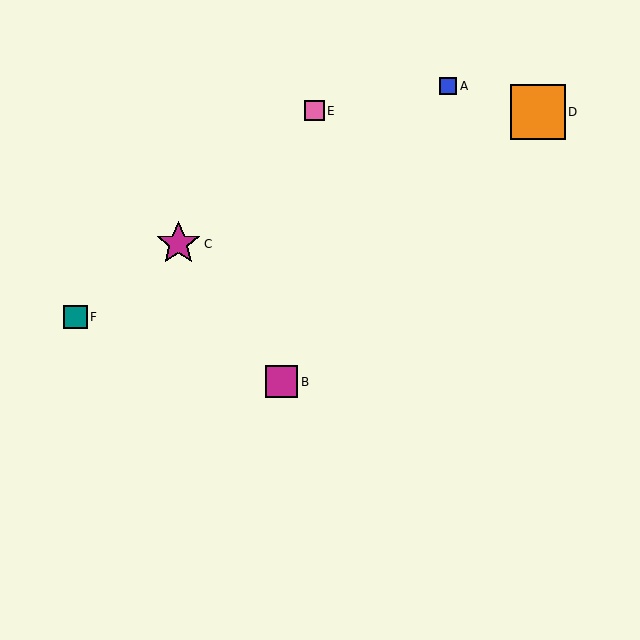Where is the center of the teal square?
The center of the teal square is at (75, 317).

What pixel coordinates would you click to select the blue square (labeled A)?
Click at (448, 86) to select the blue square A.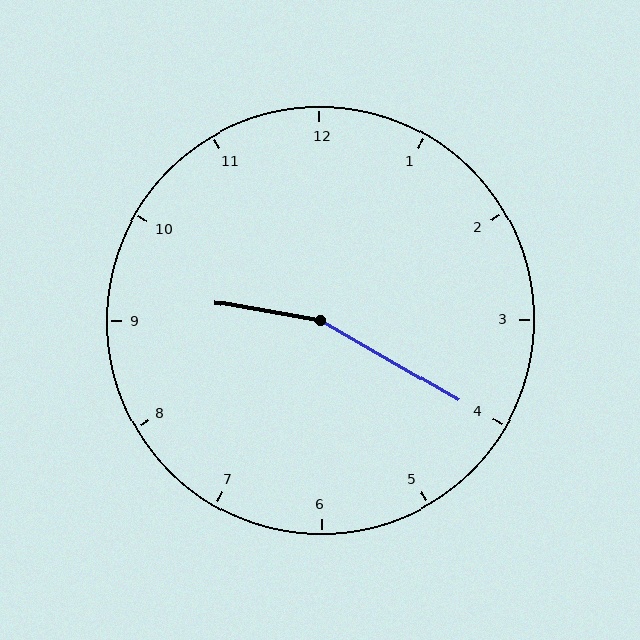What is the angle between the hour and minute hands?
Approximately 160 degrees.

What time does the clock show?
9:20.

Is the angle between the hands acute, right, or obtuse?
It is obtuse.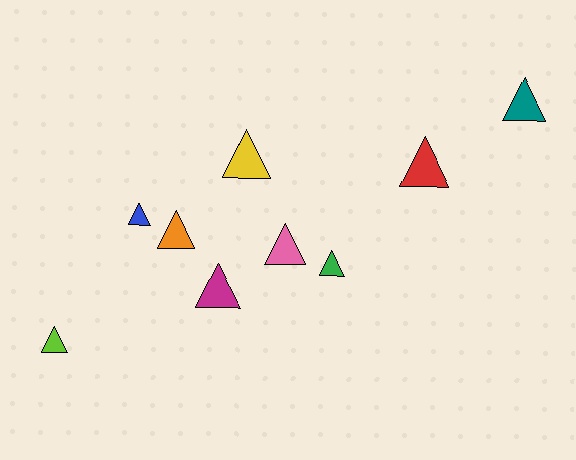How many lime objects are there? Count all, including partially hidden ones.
There is 1 lime object.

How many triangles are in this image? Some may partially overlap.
There are 9 triangles.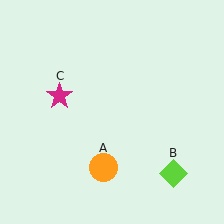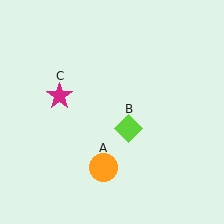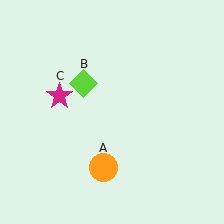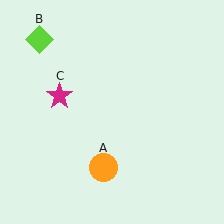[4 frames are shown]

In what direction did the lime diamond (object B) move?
The lime diamond (object B) moved up and to the left.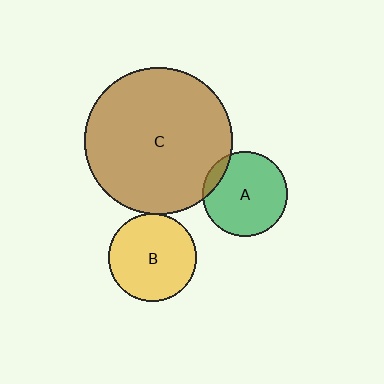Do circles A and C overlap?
Yes.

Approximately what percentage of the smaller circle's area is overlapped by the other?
Approximately 10%.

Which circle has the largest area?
Circle C (brown).